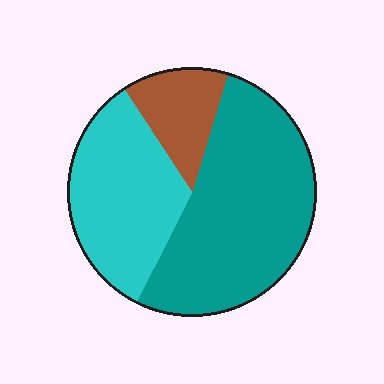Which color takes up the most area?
Teal, at roughly 50%.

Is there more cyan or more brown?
Cyan.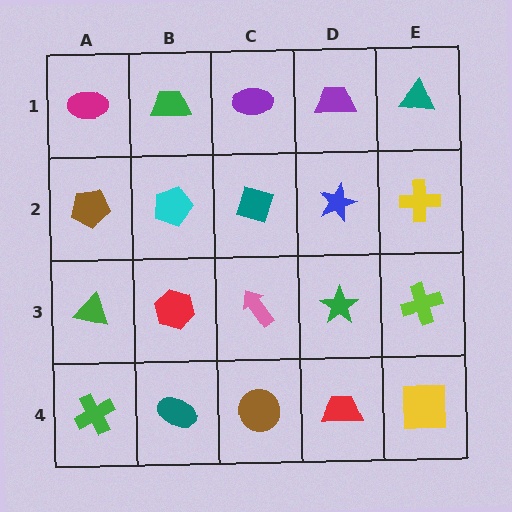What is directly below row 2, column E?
A lime cross.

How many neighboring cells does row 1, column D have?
3.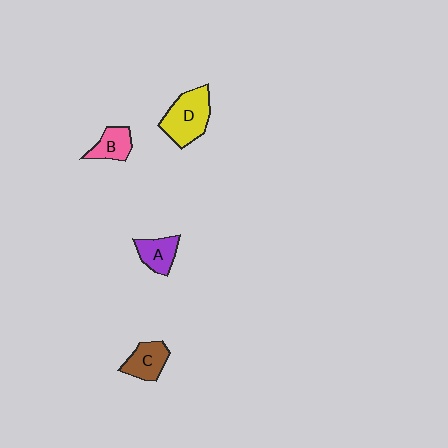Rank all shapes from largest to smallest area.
From largest to smallest: D (yellow), C (brown), A (purple), B (pink).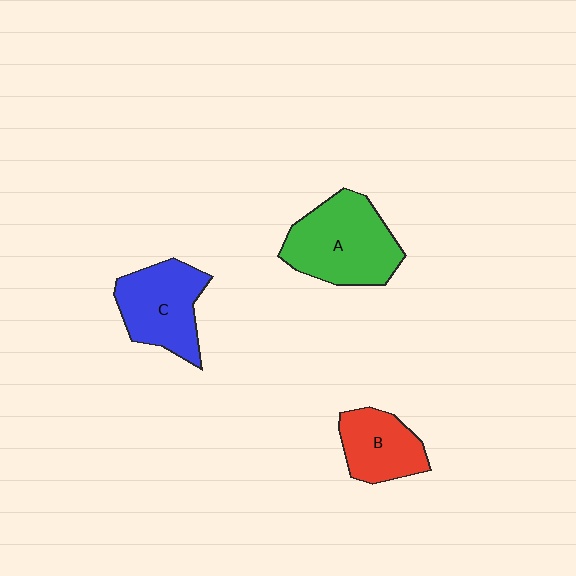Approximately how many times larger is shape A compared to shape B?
Approximately 1.6 times.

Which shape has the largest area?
Shape A (green).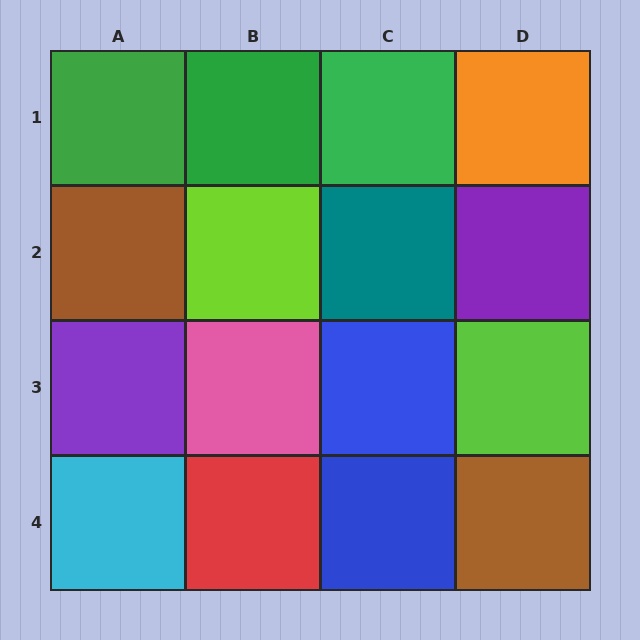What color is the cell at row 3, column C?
Blue.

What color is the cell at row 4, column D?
Brown.